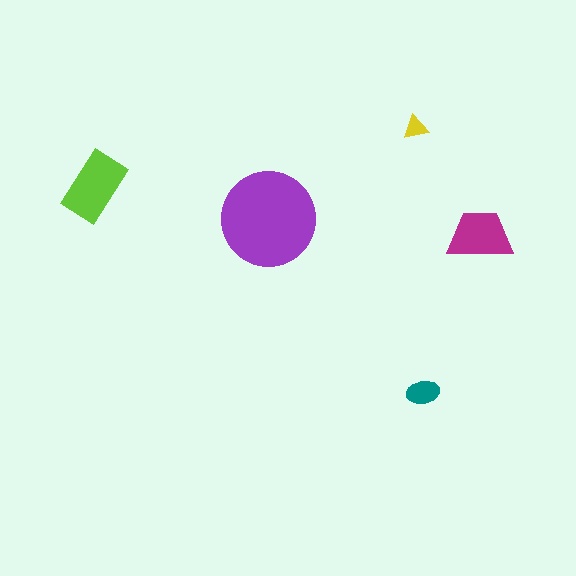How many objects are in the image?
There are 5 objects in the image.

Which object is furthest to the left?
The lime rectangle is leftmost.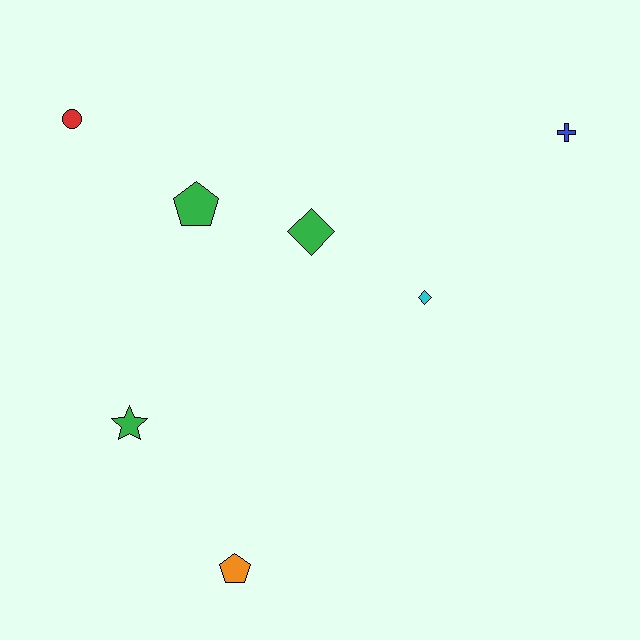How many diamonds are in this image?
There are 2 diamonds.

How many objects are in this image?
There are 7 objects.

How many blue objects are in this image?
There is 1 blue object.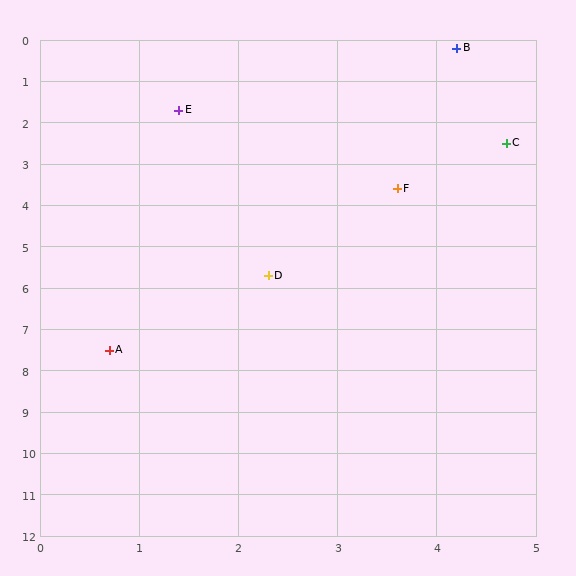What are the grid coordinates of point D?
Point D is at approximately (2.3, 5.7).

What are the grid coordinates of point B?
Point B is at approximately (4.2, 0.2).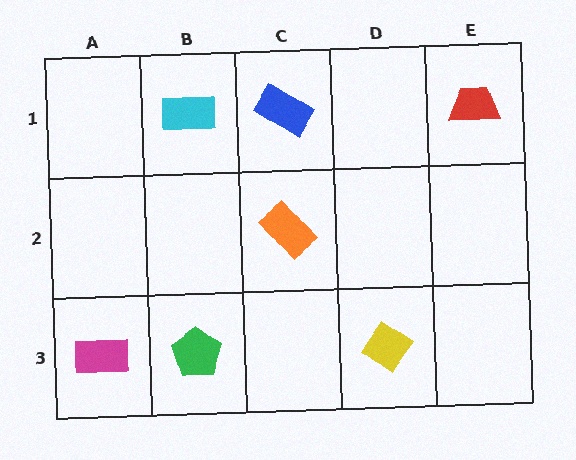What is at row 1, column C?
A blue rectangle.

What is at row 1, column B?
A cyan rectangle.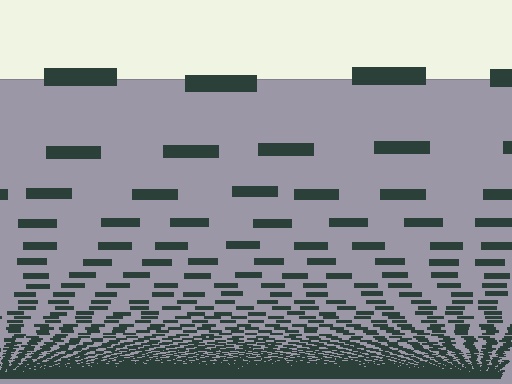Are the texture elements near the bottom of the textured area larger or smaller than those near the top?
Smaller. The gradient is inverted — elements near the bottom are smaller and denser.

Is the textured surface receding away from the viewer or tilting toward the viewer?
The surface appears to tilt toward the viewer. Texture elements get larger and sparser toward the top.